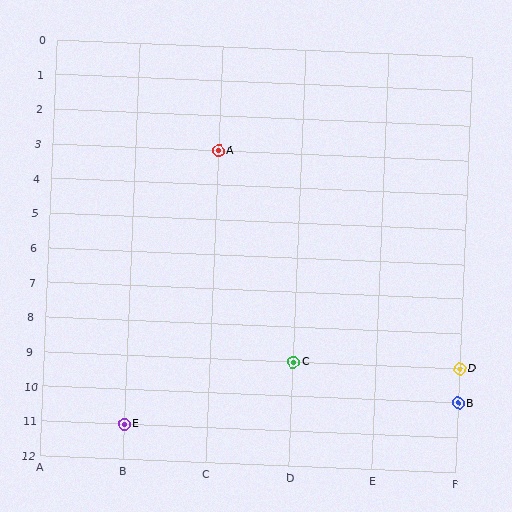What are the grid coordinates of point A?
Point A is at grid coordinates (C, 3).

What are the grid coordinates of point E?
Point E is at grid coordinates (B, 11).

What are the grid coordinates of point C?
Point C is at grid coordinates (D, 9).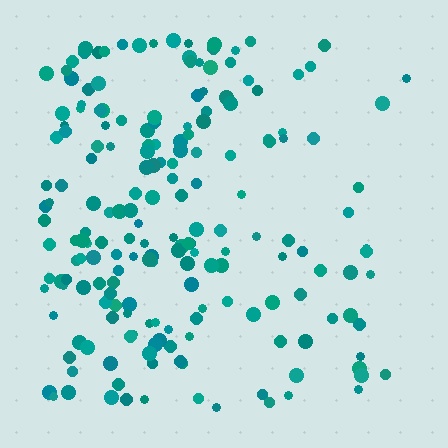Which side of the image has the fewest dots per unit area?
The right.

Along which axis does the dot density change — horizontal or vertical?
Horizontal.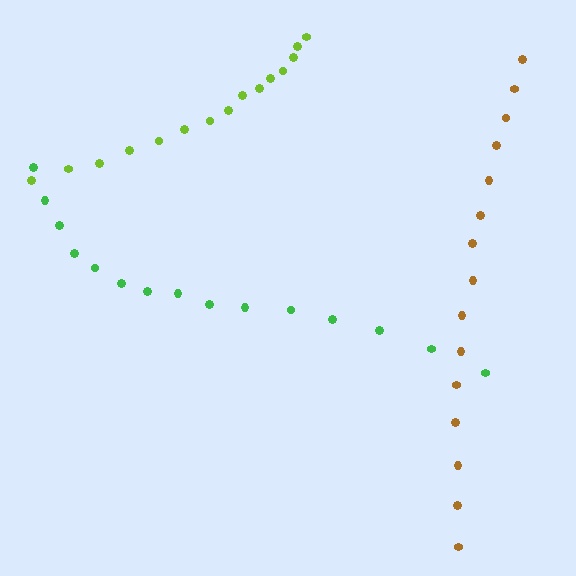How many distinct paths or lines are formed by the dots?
There are 3 distinct paths.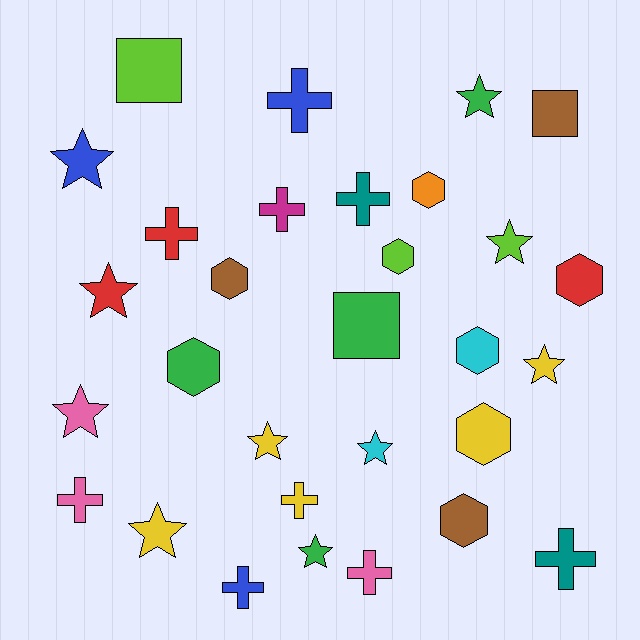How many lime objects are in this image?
There are 3 lime objects.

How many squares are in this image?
There are 3 squares.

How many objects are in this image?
There are 30 objects.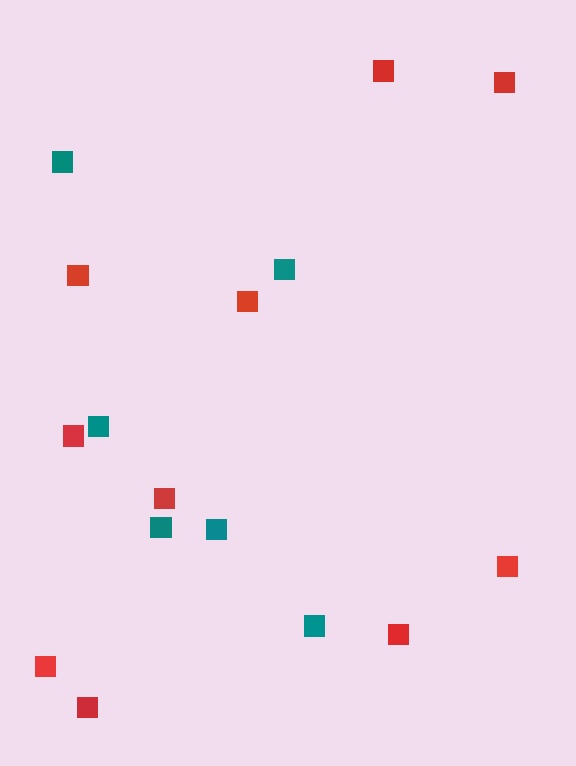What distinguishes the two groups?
There are 2 groups: one group of teal squares (6) and one group of red squares (10).